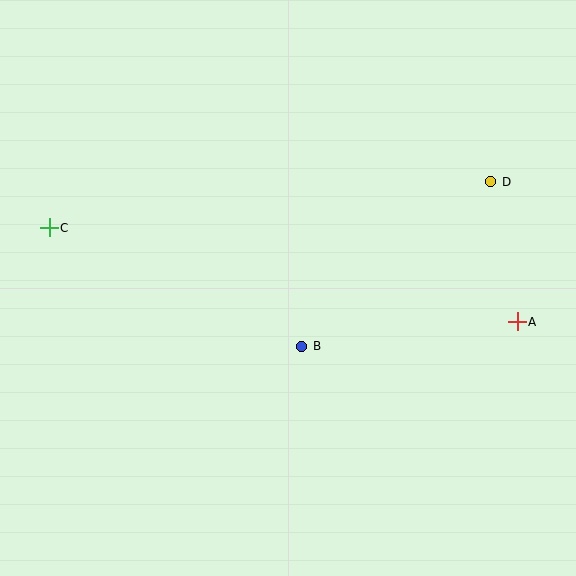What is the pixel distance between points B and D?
The distance between B and D is 250 pixels.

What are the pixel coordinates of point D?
Point D is at (491, 182).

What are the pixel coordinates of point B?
Point B is at (302, 346).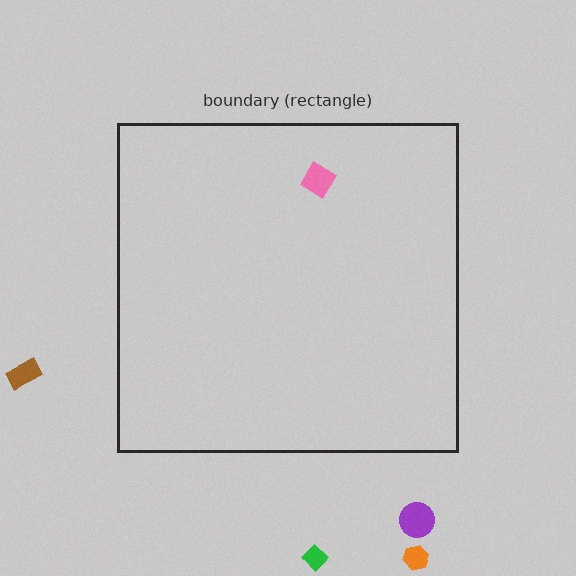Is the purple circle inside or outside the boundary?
Outside.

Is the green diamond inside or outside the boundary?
Outside.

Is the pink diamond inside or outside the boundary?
Inside.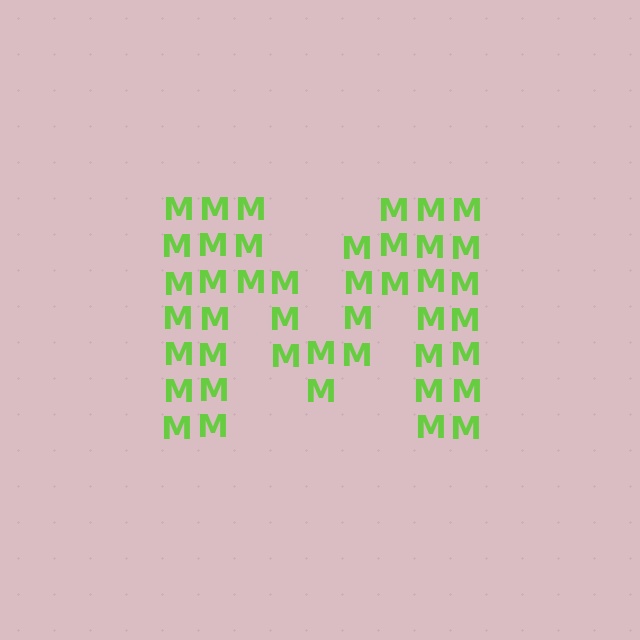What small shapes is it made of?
It is made of small letter M's.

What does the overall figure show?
The overall figure shows the letter M.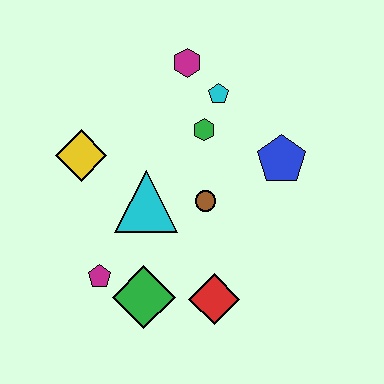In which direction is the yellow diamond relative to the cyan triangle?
The yellow diamond is to the left of the cyan triangle.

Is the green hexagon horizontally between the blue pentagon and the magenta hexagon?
Yes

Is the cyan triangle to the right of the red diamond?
No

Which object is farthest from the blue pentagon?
The magenta pentagon is farthest from the blue pentagon.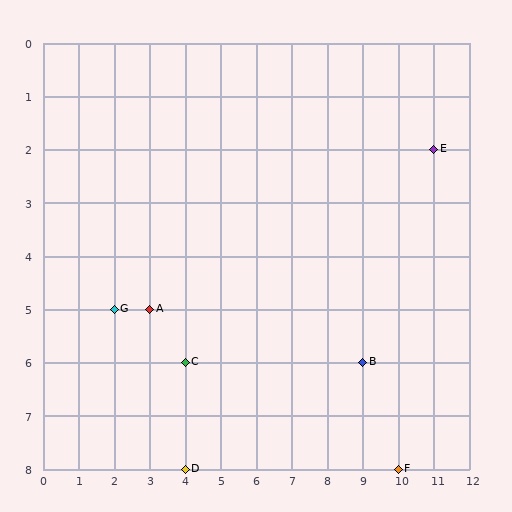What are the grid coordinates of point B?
Point B is at grid coordinates (9, 6).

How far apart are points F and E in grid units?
Points F and E are 1 column and 6 rows apart (about 6.1 grid units diagonally).